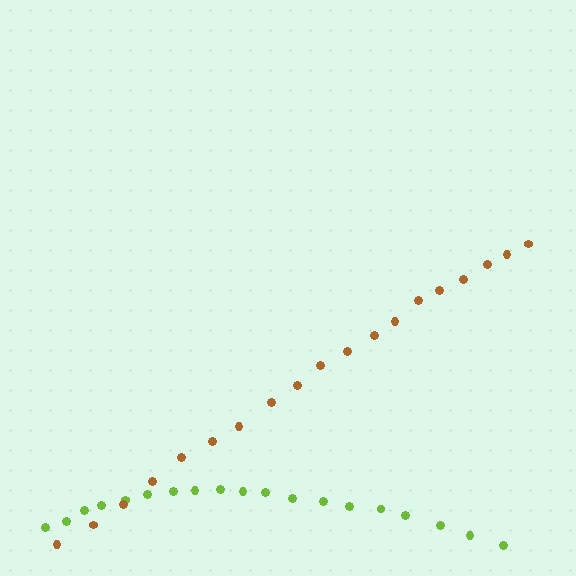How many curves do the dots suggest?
There are 2 distinct paths.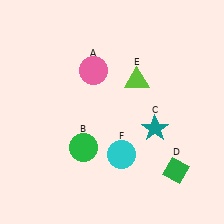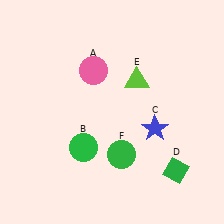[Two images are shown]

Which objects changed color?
C changed from teal to blue. F changed from cyan to green.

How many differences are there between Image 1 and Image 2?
There are 2 differences between the two images.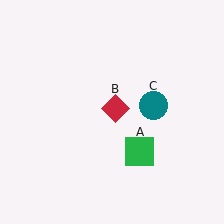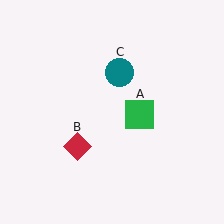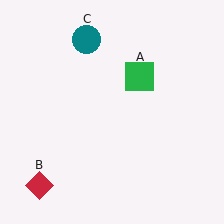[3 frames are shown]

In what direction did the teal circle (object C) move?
The teal circle (object C) moved up and to the left.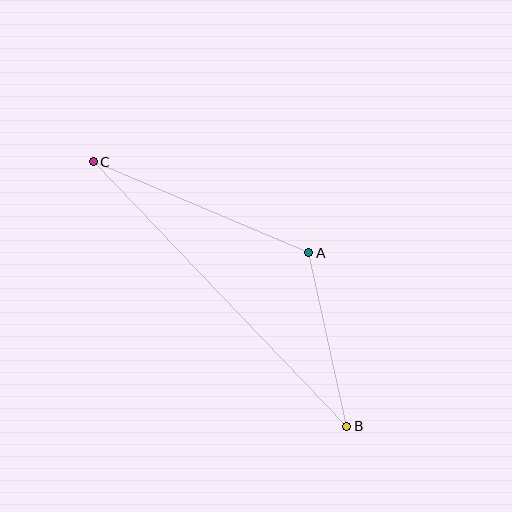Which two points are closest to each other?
Points A and B are closest to each other.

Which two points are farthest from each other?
Points B and C are farthest from each other.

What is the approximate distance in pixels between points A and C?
The distance between A and C is approximately 234 pixels.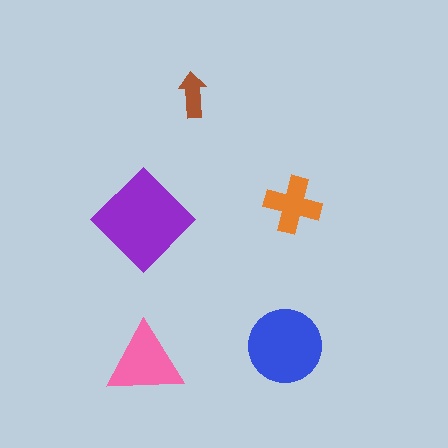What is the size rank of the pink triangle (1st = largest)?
3rd.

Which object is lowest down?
The pink triangle is bottommost.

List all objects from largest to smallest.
The purple diamond, the blue circle, the pink triangle, the orange cross, the brown arrow.